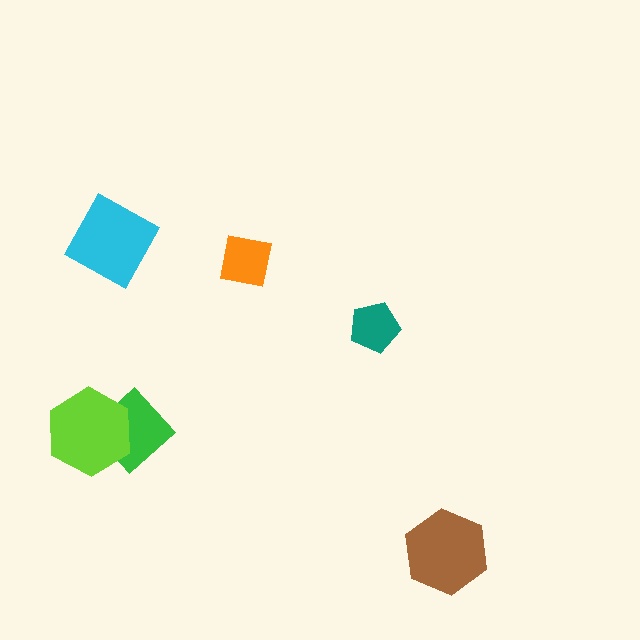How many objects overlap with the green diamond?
1 object overlaps with the green diamond.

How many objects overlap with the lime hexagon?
1 object overlaps with the lime hexagon.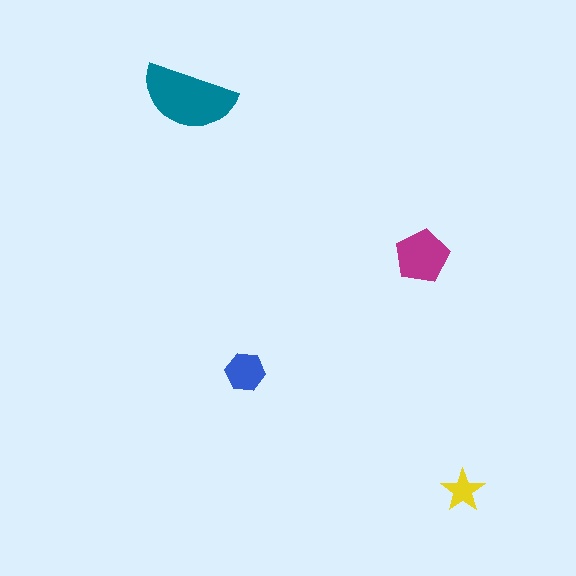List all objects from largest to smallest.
The teal semicircle, the magenta pentagon, the blue hexagon, the yellow star.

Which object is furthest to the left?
The teal semicircle is leftmost.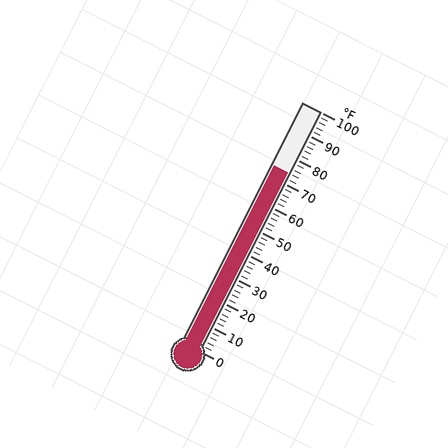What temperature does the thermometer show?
The thermometer shows approximately 74°F.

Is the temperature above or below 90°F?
The temperature is below 90°F.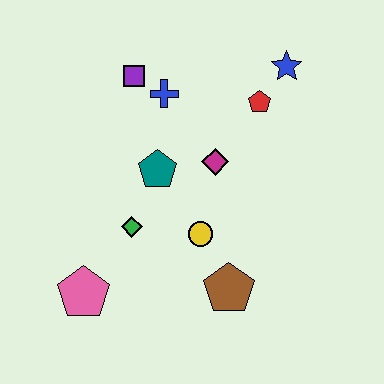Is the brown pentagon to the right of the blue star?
No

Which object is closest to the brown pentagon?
The yellow circle is closest to the brown pentagon.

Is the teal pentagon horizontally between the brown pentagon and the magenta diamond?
No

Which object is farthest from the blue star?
The pink pentagon is farthest from the blue star.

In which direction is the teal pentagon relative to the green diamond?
The teal pentagon is above the green diamond.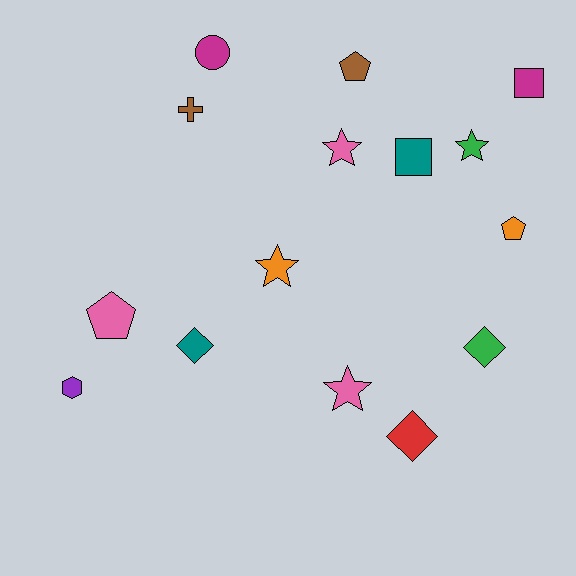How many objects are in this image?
There are 15 objects.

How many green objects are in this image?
There are 2 green objects.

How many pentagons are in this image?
There are 3 pentagons.